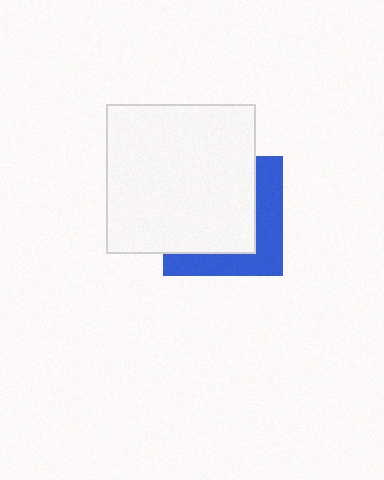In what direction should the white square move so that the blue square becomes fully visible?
The white square should move toward the upper-left. That is the shortest direction to clear the overlap and leave the blue square fully visible.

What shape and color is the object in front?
The object in front is a white square.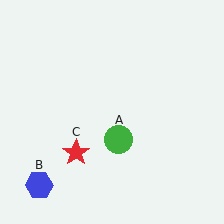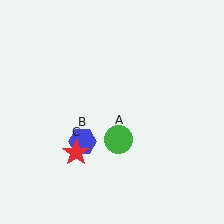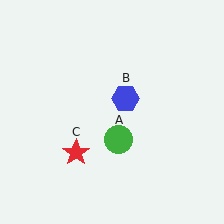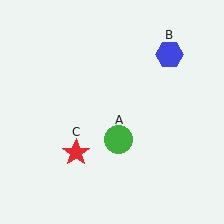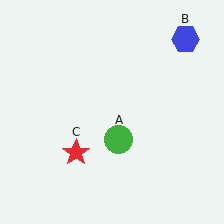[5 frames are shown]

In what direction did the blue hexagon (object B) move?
The blue hexagon (object B) moved up and to the right.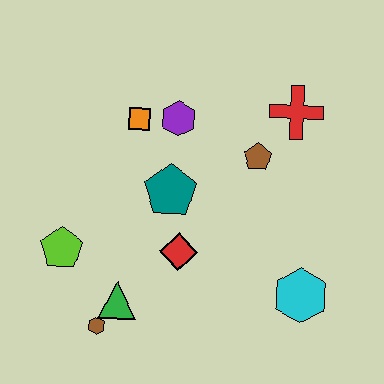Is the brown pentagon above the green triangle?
Yes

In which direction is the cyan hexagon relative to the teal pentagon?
The cyan hexagon is to the right of the teal pentagon.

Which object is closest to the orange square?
The purple hexagon is closest to the orange square.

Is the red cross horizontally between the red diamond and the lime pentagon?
No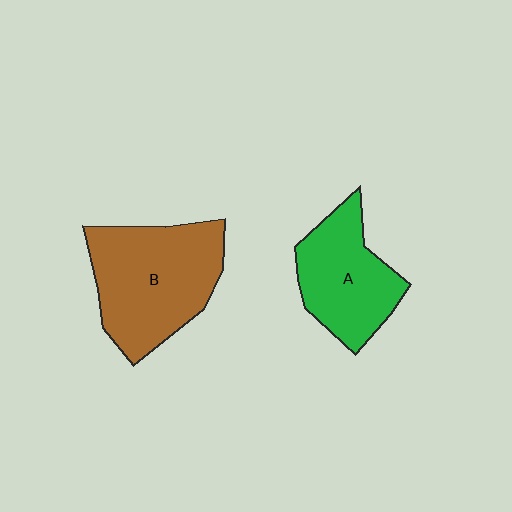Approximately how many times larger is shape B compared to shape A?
Approximately 1.4 times.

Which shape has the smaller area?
Shape A (green).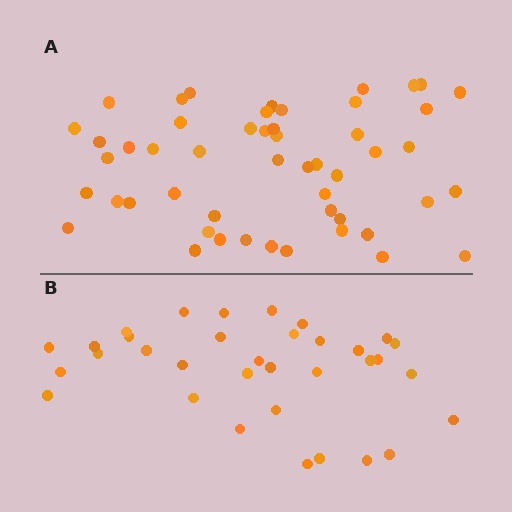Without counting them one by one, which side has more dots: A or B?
Region A (the top region) has more dots.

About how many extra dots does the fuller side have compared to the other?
Region A has approximately 15 more dots than region B.